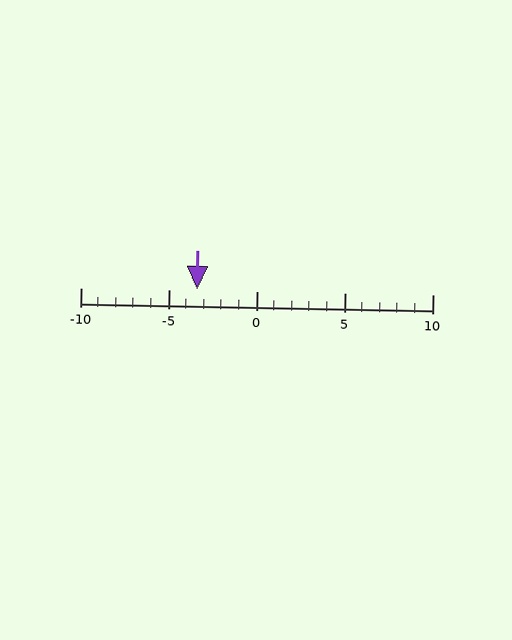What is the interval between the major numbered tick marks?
The major tick marks are spaced 5 units apart.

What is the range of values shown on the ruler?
The ruler shows values from -10 to 10.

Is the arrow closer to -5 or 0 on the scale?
The arrow is closer to -5.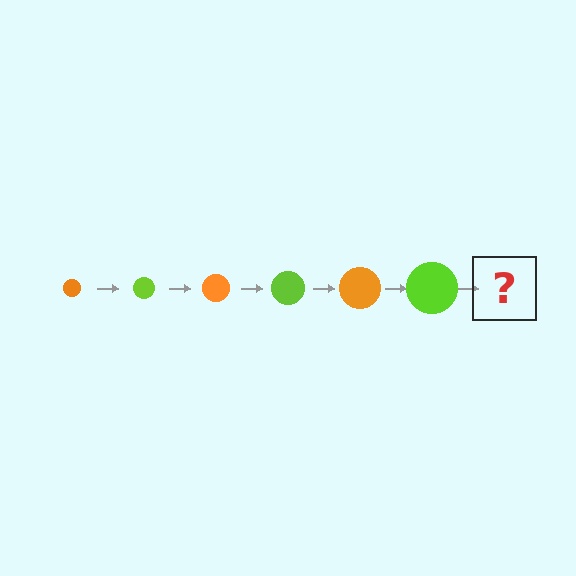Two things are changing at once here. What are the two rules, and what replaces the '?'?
The two rules are that the circle grows larger each step and the color cycles through orange and lime. The '?' should be an orange circle, larger than the previous one.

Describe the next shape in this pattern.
It should be an orange circle, larger than the previous one.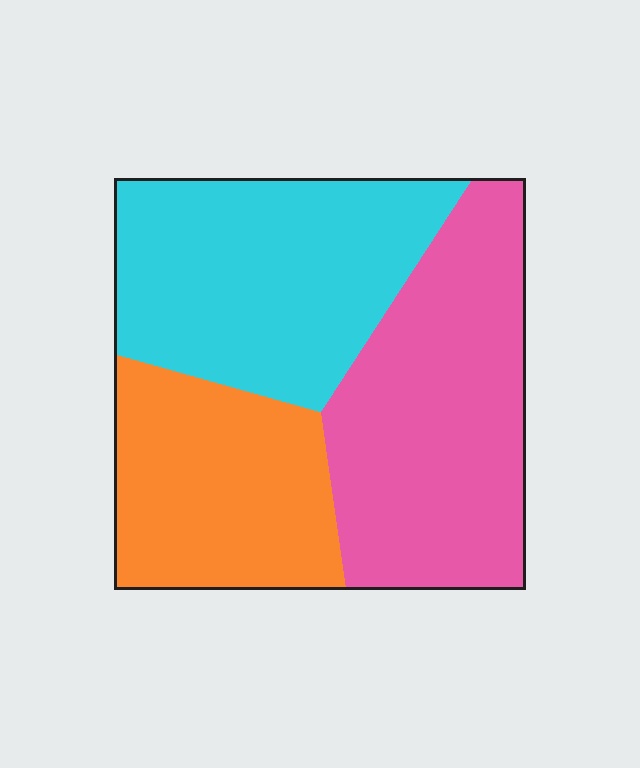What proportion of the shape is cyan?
Cyan takes up between a third and a half of the shape.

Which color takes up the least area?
Orange, at roughly 25%.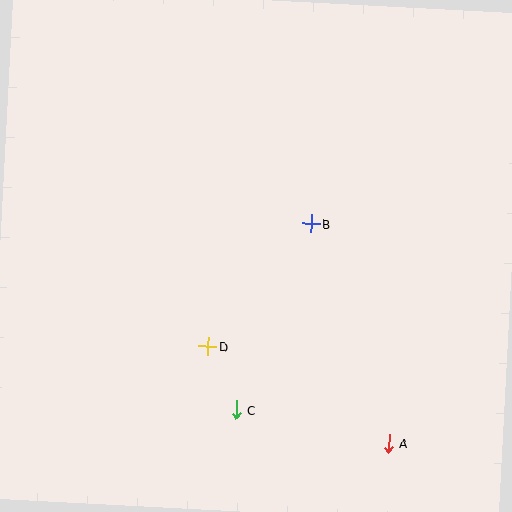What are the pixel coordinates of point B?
Point B is at (311, 223).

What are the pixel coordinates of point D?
Point D is at (208, 346).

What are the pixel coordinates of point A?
Point A is at (389, 444).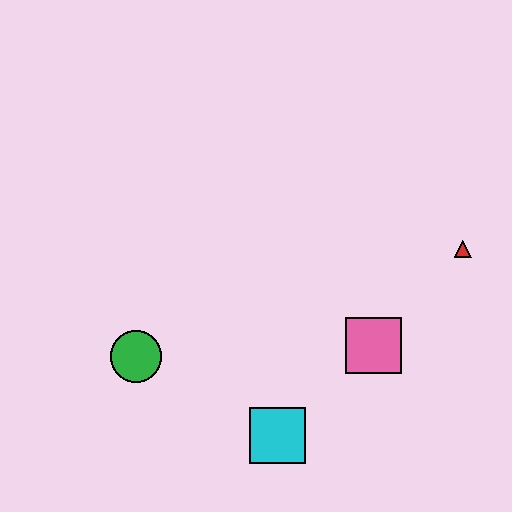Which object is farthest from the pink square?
The green circle is farthest from the pink square.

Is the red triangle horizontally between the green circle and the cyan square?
No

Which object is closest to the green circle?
The cyan square is closest to the green circle.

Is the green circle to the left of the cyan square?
Yes